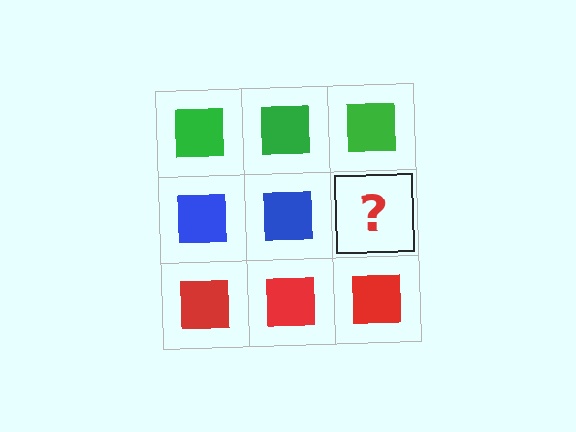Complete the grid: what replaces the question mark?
The question mark should be replaced with a blue square.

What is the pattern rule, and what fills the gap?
The rule is that each row has a consistent color. The gap should be filled with a blue square.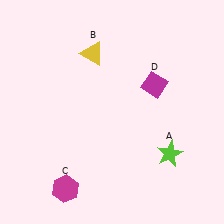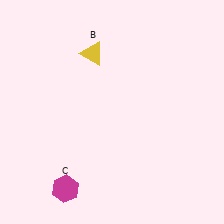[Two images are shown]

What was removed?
The magenta diamond (D), the lime star (A) were removed in Image 2.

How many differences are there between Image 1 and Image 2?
There are 2 differences between the two images.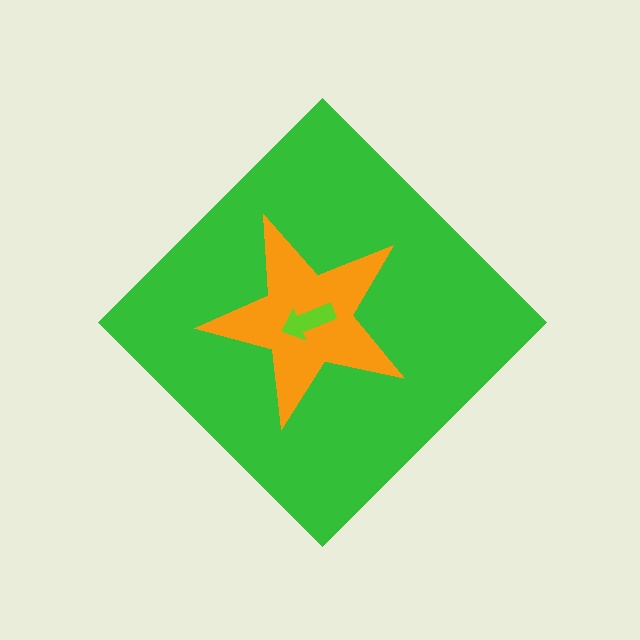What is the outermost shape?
The green diamond.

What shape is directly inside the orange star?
The lime arrow.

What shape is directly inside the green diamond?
The orange star.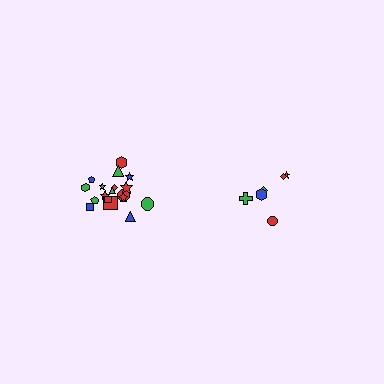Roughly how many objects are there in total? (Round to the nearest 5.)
Roughly 25 objects in total.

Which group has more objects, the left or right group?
The left group.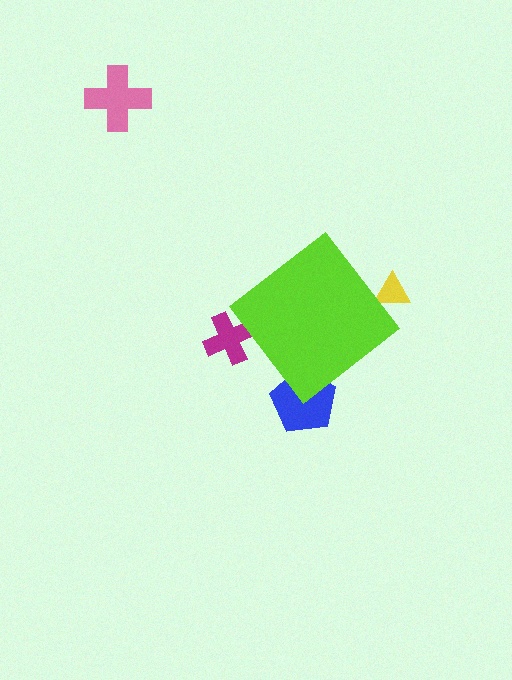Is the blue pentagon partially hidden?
Yes, the blue pentagon is partially hidden behind the lime diamond.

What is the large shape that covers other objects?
A lime diamond.